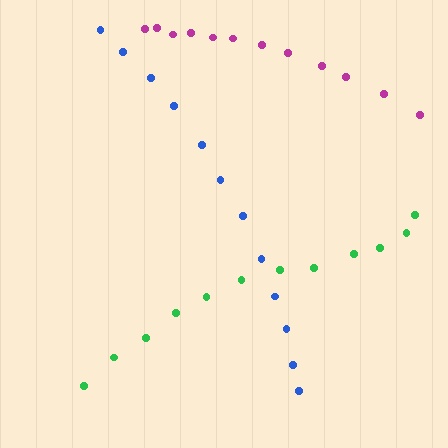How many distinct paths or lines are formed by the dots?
There are 3 distinct paths.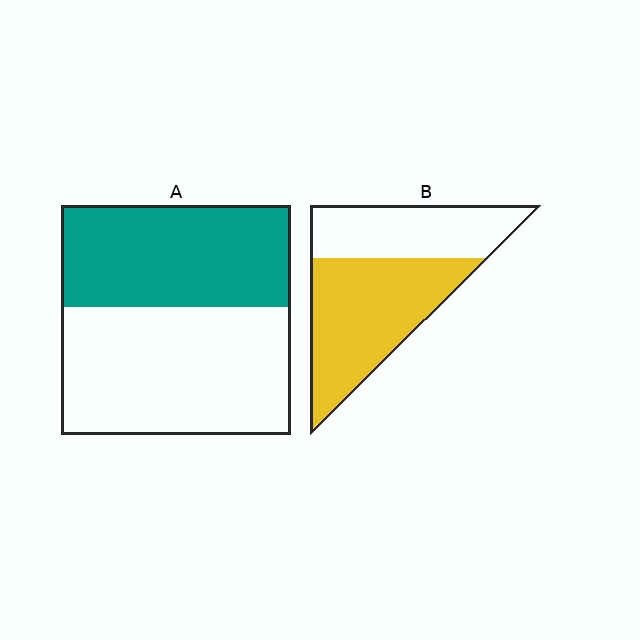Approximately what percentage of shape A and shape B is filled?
A is approximately 45% and B is approximately 60%.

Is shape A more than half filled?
No.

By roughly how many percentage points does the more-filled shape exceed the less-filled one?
By roughly 15 percentage points (B over A).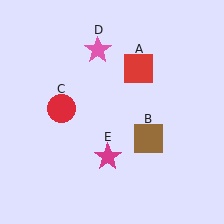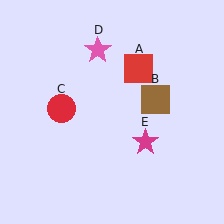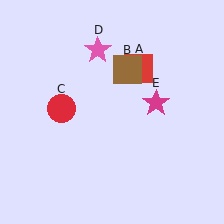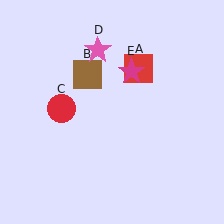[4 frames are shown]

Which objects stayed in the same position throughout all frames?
Red square (object A) and red circle (object C) and pink star (object D) remained stationary.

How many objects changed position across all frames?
2 objects changed position: brown square (object B), magenta star (object E).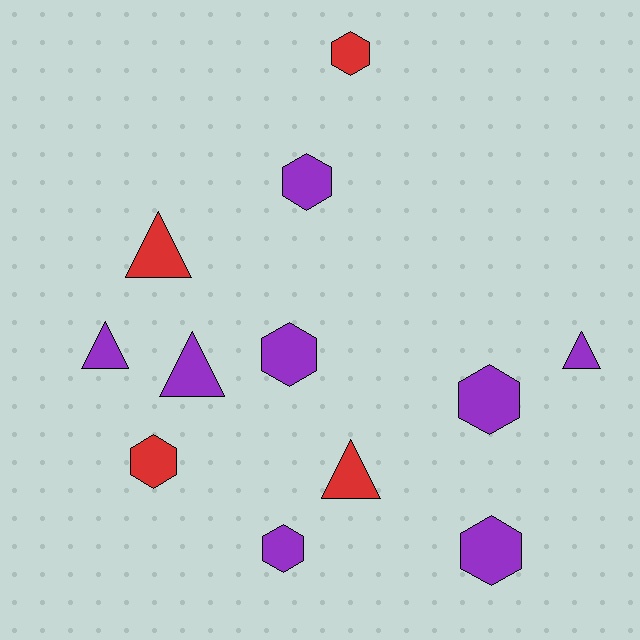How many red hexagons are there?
There are 2 red hexagons.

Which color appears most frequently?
Purple, with 8 objects.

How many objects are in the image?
There are 12 objects.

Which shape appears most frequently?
Hexagon, with 7 objects.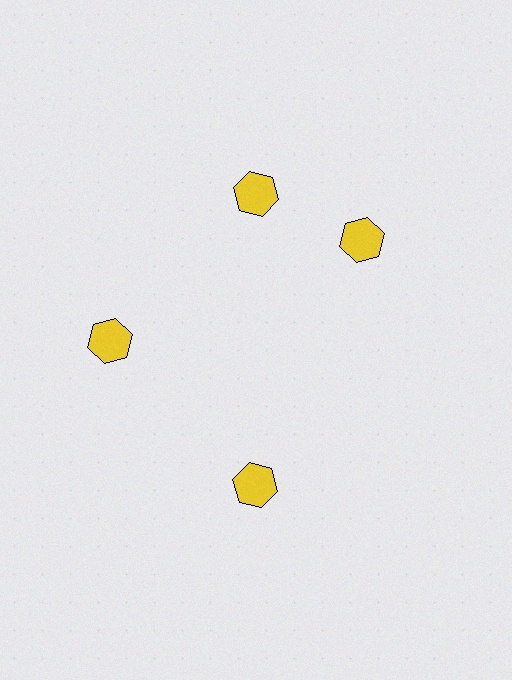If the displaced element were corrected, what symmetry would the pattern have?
It would have 4-fold rotational symmetry — the pattern would map onto itself every 90 degrees.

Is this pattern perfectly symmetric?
No. The 4 yellow hexagons are arranged in a ring, but one element near the 3 o'clock position is rotated out of alignment along the ring, breaking the 4-fold rotational symmetry.